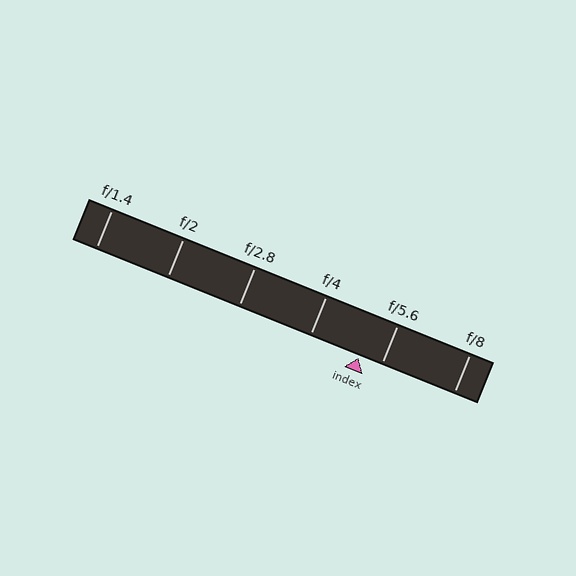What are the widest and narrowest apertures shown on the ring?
The widest aperture shown is f/1.4 and the narrowest is f/8.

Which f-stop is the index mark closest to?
The index mark is closest to f/5.6.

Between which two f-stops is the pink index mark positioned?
The index mark is between f/4 and f/5.6.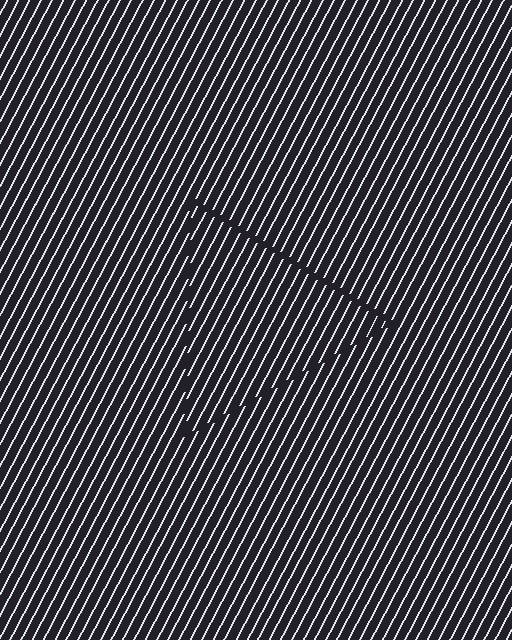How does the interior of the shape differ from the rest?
The interior of the shape contains the same grating, shifted by half a period — the contour is defined by the phase discontinuity where line-ends from the inner and outer gratings abut.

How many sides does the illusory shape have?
3 sides — the line-ends trace a triangle.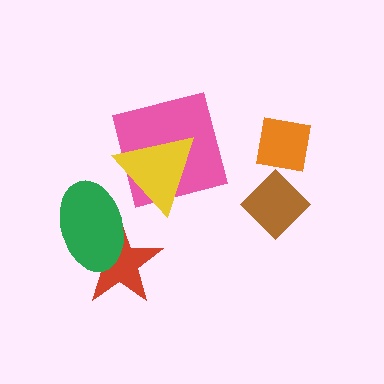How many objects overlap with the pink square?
1 object overlaps with the pink square.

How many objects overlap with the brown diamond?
1 object overlaps with the brown diamond.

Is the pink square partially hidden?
Yes, it is partially covered by another shape.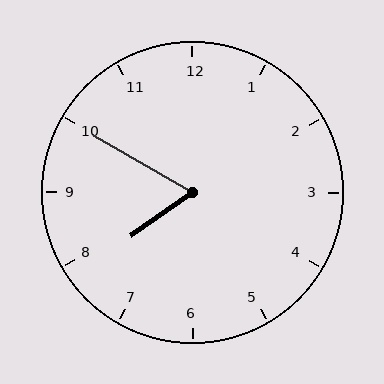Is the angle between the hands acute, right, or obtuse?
It is acute.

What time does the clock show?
7:50.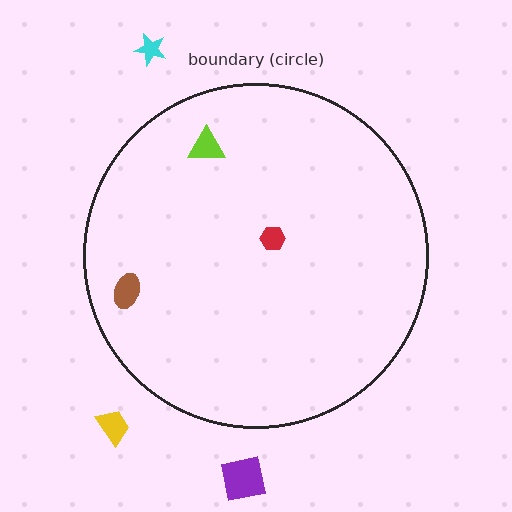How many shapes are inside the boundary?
3 inside, 3 outside.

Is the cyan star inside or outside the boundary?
Outside.